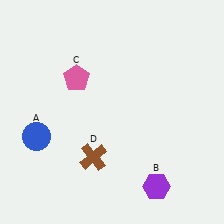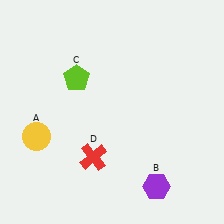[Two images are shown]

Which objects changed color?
A changed from blue to yellow. C changed from pink to lime. D changed from brown to red.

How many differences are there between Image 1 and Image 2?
There are 3 differences between the two images.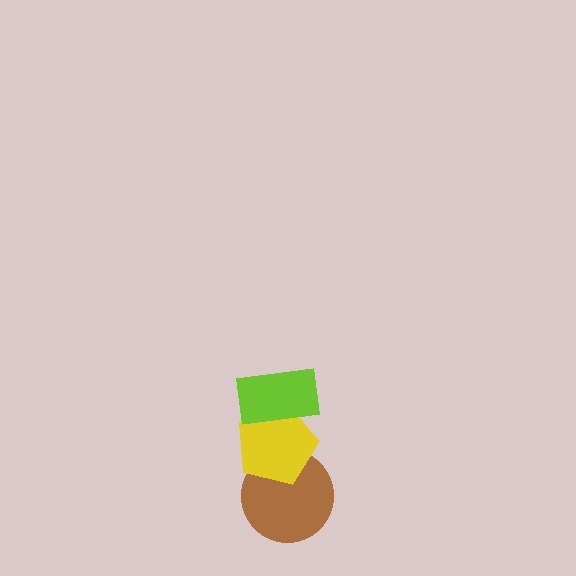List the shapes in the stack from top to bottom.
From top to bottom: the lime rectangle, the yellow pentagon, the brown circle.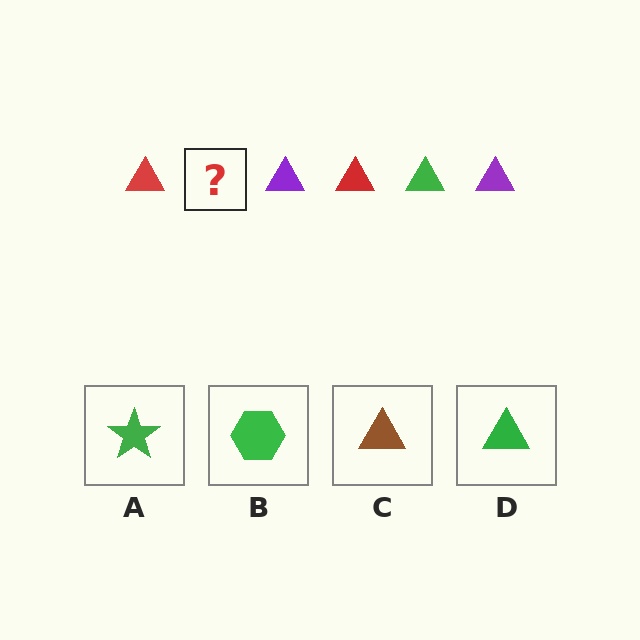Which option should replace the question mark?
Option D.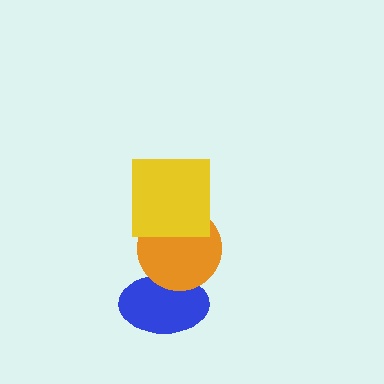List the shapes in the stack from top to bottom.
From top to bottom: the yellow square, the orange circle, the blue ellipse.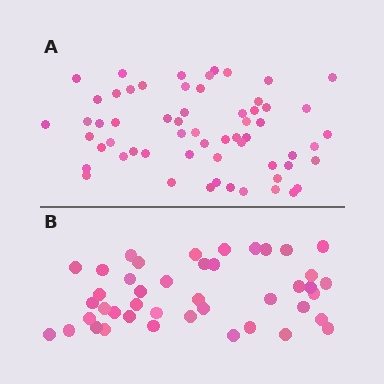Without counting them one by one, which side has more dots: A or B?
Region A (the top region) has more dots.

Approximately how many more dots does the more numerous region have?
Region A has approximately 15 more dots than region B.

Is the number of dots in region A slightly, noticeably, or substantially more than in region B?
Region A has noticeably more, but not dramatically so. The ratio is roughly 1.4 to 1.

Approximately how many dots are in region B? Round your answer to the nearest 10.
About 40 dots. (The exact count is 43, which rounds to 40.)